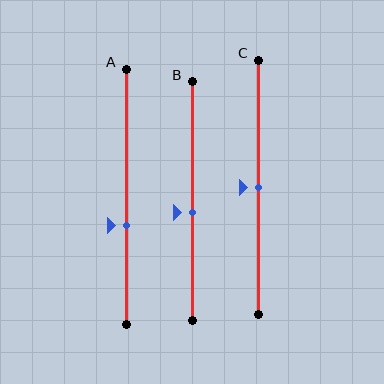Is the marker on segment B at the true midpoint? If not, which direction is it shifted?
No, the marker on segment B is shifted downward by about 5% of the segment length.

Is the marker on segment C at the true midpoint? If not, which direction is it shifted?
Yes, the marker on segment C is at the true midpoint.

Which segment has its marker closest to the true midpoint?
Segment C has its marker closest to the true midpoint.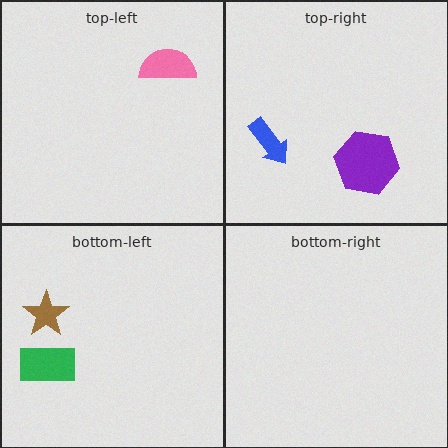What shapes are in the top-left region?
The pink semicircle.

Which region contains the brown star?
The bottom-left region.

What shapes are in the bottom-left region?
The green rectangle, the brown star.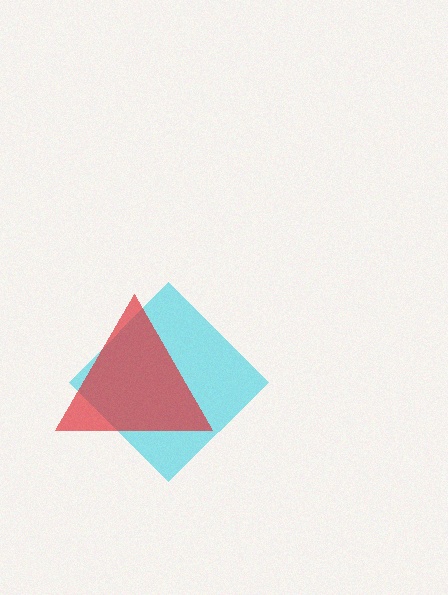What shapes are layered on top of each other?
The layered shapes are: a cyan diamond, a red triangle.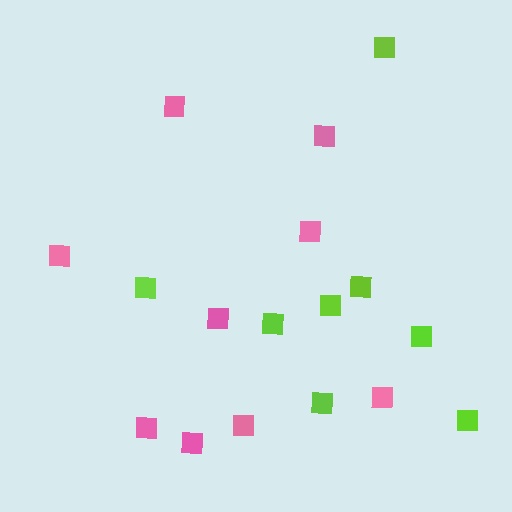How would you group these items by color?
There are 2 groups: one group of lime squares (8) and one group of pink squares (9).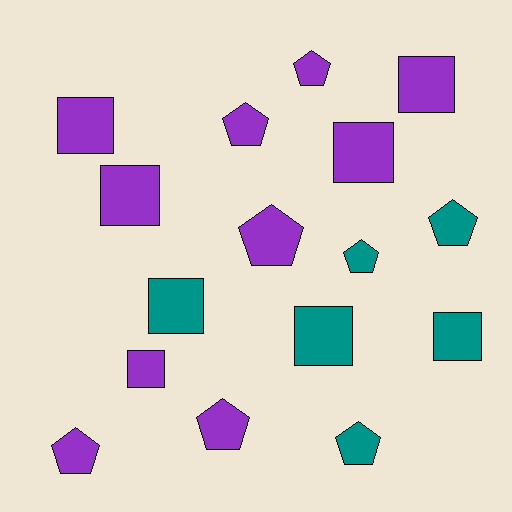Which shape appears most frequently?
Square, with 8 objects.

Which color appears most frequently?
Purple, with 10 objects.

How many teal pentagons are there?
There are 3 teal pentagons.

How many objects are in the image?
There are 16 objects.